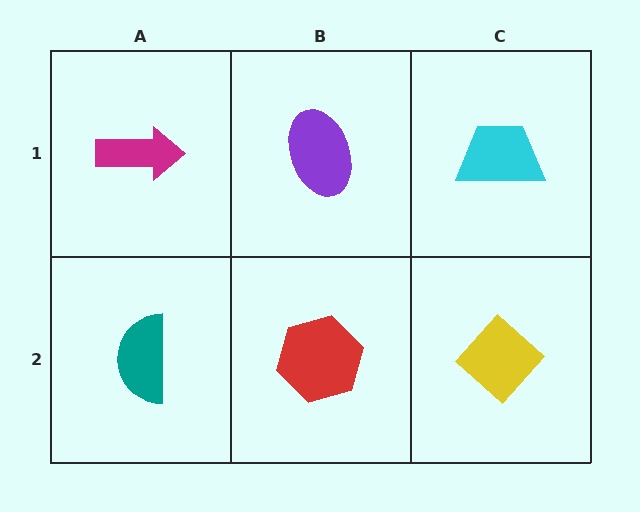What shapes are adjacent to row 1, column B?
A red hexagon (row 2, column B), a magenta arrow (row 1, column A), a cyan trapezoid (row 1, column C).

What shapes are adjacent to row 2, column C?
A cyan trapezoid (row 1, column C), a red hexagon (row 2, column B).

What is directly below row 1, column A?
A teal semicircle.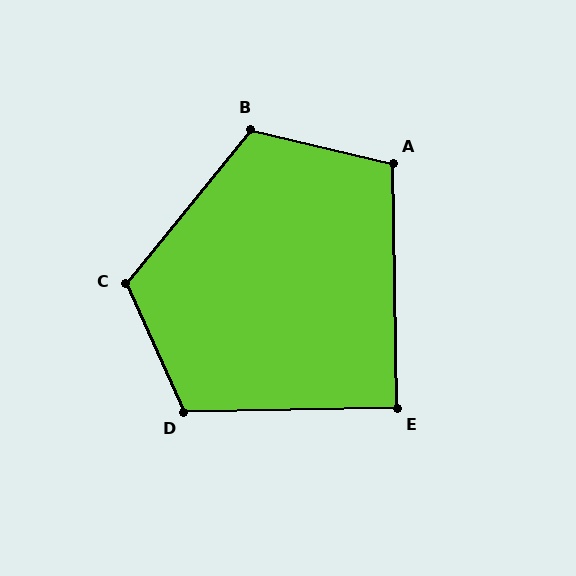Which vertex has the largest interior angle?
C, at approximately 117 degrees.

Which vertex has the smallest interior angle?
E, at approximately 90 degrees.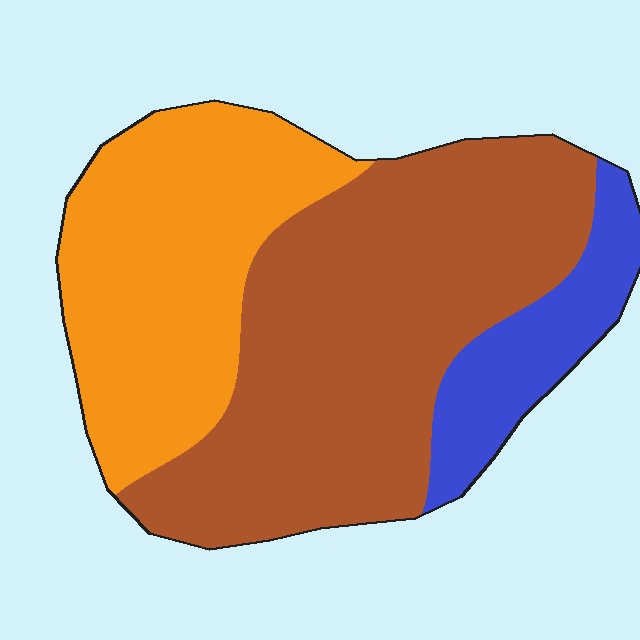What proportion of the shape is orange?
Orange takes up about one third (1/3) of the shape.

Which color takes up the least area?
Blue, at roughly 15%.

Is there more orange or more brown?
Brown.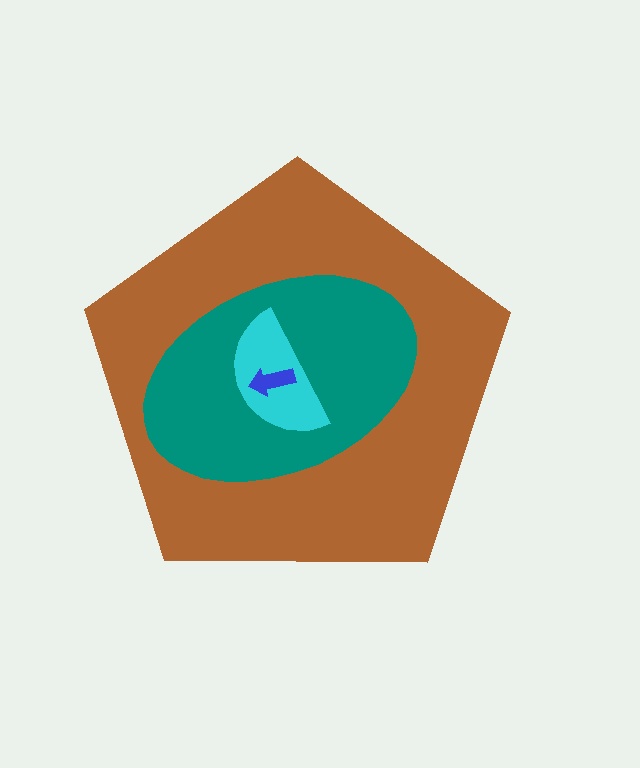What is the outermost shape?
The brown pentagon.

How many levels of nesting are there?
4.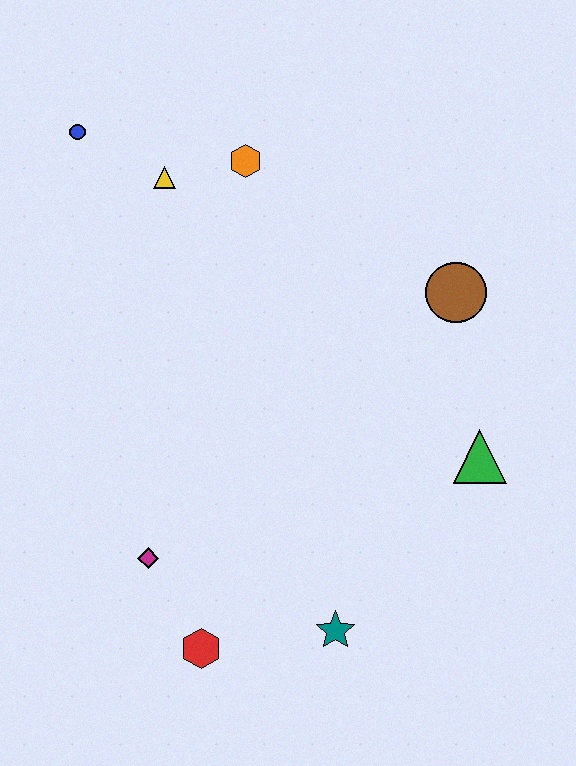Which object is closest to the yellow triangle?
The orange hexagon is closest to the yellow triangle.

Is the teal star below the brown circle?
Yes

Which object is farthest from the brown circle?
The red hexagon is farthest from the brown circle.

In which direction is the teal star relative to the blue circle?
The teal star is below the blue circle.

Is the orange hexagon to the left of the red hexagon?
No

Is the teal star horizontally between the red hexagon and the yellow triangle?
No